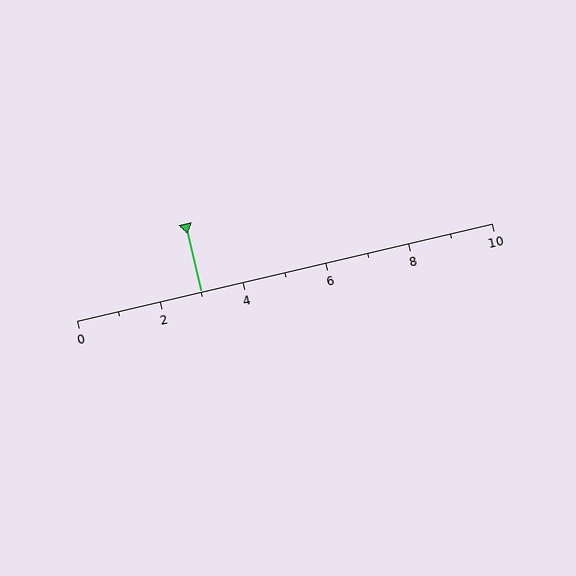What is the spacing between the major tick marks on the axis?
The major ticks are spaced 2 apart.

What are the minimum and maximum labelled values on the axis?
The axis runs from 0 to 10.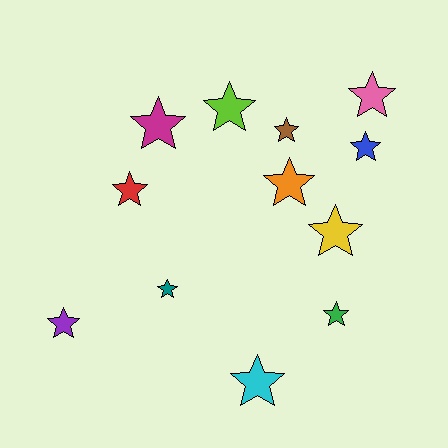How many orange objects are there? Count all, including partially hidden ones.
There is 1 orange object.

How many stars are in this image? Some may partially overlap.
There are 12 stars.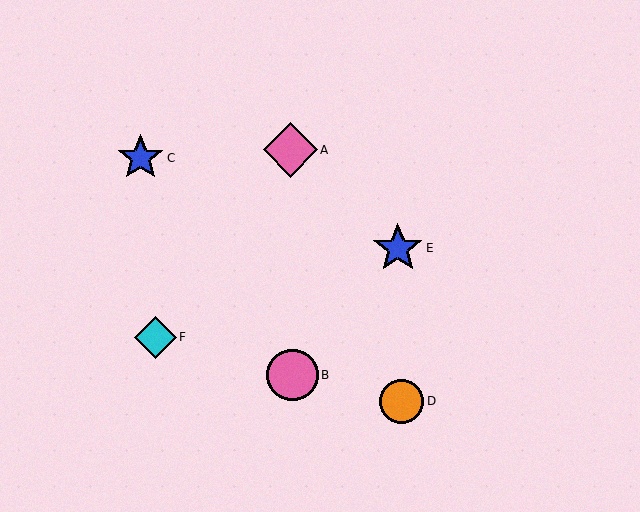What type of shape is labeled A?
Shape A is a pink diamond.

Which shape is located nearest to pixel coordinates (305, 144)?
The pink diamond (labeled A) at (290, 150) is nearest to that location.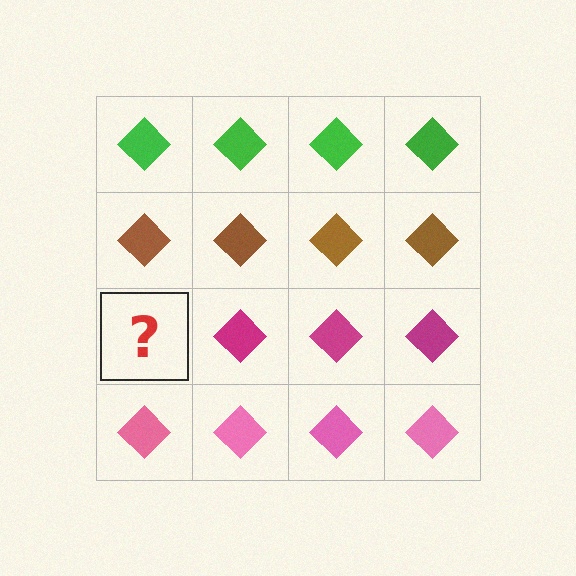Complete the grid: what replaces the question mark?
The question mark should be replaced with a magenta diamond.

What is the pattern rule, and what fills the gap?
The rule is that each row has a consistent color. The gap should be filled with a magenta diamond.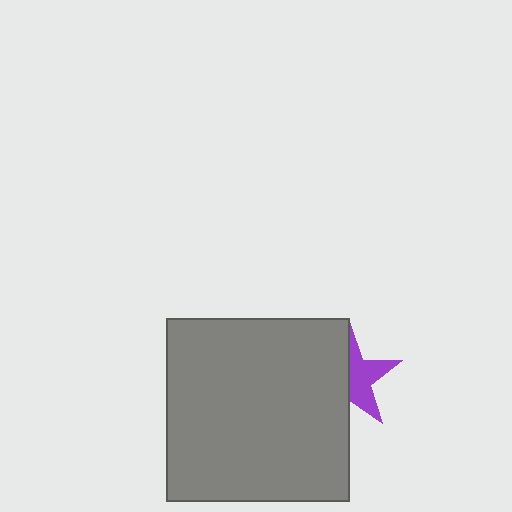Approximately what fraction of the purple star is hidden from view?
Roughly 51% of the purple star is hidden behind the gray square.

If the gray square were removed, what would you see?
You would see the complete purple star.